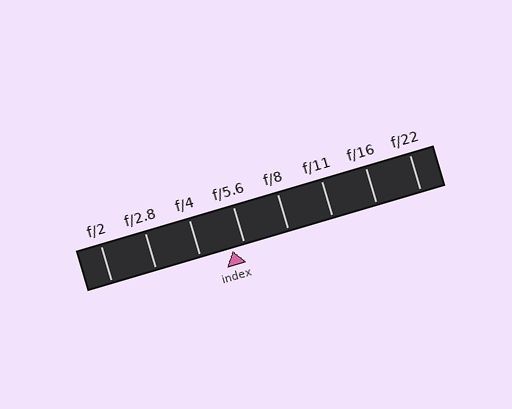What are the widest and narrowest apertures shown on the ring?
The widest aperture shown is f/2 and the narrowest is f/22.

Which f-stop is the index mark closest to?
The index mark is closest to f/5.6.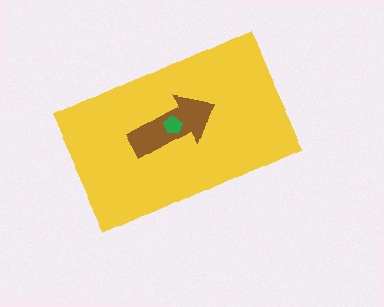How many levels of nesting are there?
3.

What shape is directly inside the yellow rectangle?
The brown arrow.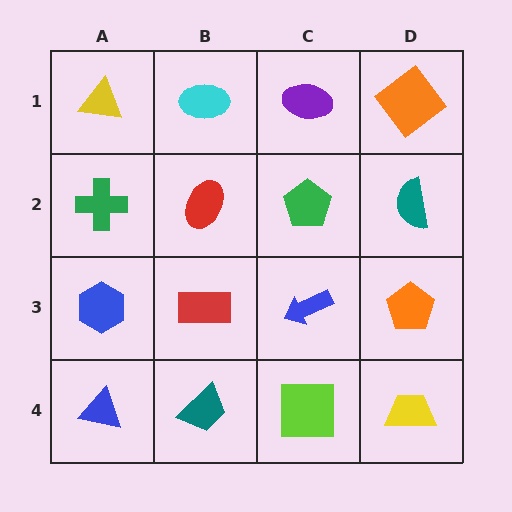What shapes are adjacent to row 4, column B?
A red rectangle (row 3, column B), a blue triangle (row 4, column A), a lime square (row 4, column C).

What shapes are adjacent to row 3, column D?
A teal semicircle (row 2, column D), a yellow trapezoid (row 4, column D), a blue arrow (row 3, column C).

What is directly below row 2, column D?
An orange pentagon.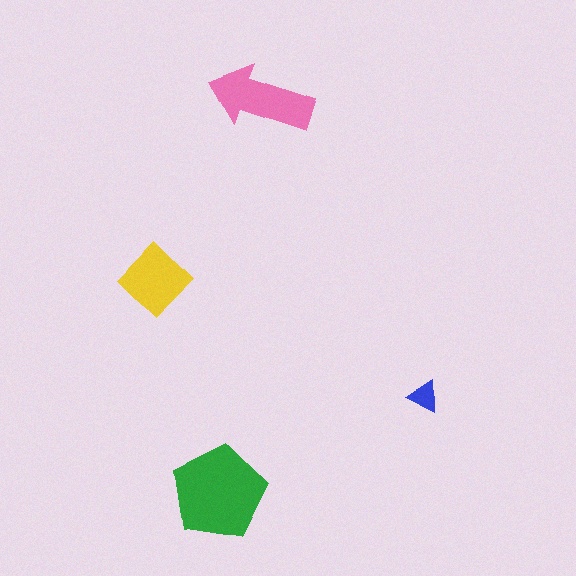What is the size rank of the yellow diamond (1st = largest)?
3rd.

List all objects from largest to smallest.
The green pentagon, the pink arrow, the yellow diamond, the blue triangle.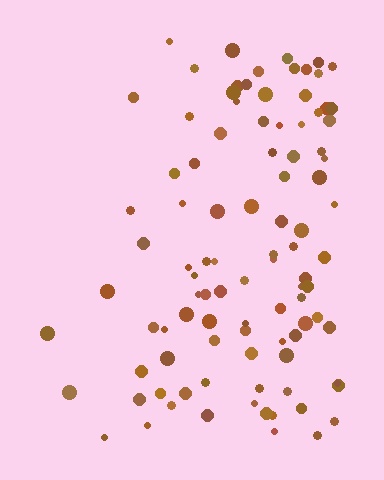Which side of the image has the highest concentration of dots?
The right.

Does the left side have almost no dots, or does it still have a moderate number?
Still a moderate number, just noticeably fewer than the right.